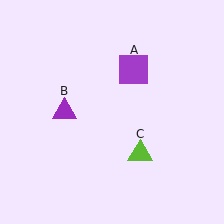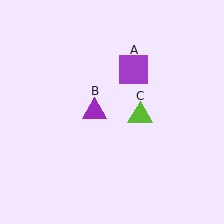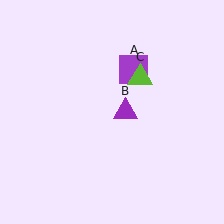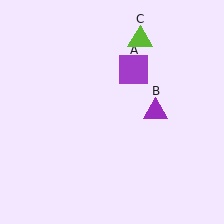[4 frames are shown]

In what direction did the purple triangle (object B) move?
The purple triangle (object B) moved right.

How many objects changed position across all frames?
2 objects changed position: purple triangle (object B), lime triangle (object C).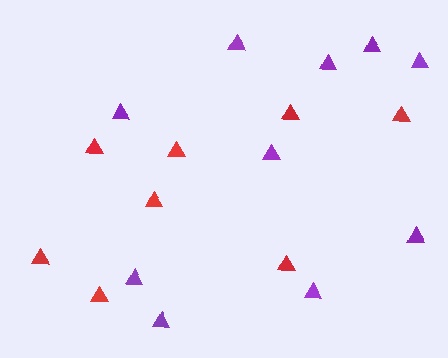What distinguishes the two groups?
There are 2 groups: one group of red triangles (8) and one group of purple triangles (10).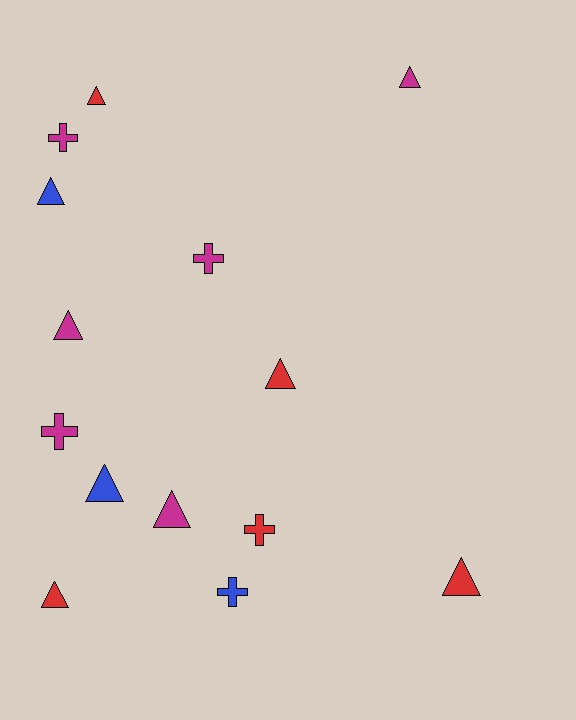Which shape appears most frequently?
Triangle, with 9 objects.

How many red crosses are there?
There is 1 red cross.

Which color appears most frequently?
Magenta, with 6 objects.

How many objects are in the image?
There are 14 objects.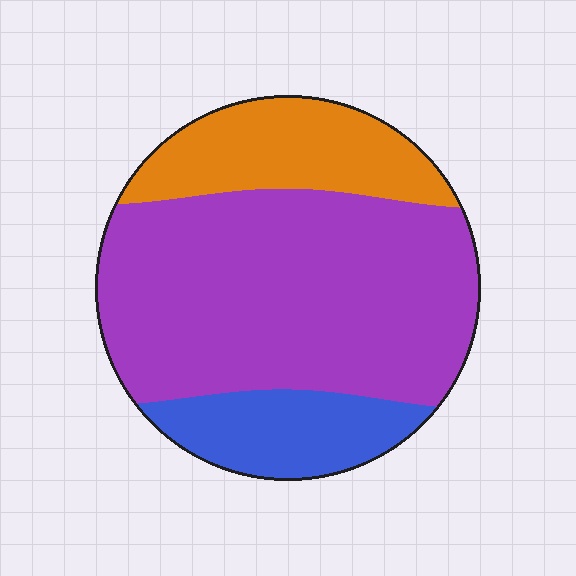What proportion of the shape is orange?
Orange takes up about one fifth (1/5) of the shape.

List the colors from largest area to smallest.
From largest to smallest: purple, orange, blue.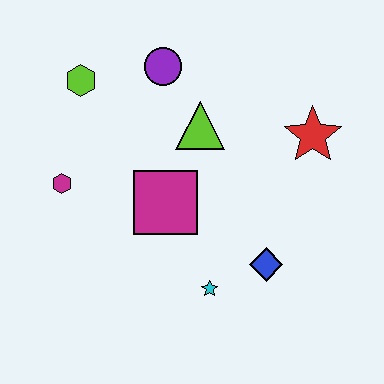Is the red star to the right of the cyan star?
Yes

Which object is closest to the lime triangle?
The purple circle is closest to the lime triangle.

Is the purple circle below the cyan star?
No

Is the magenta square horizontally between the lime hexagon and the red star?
Yes